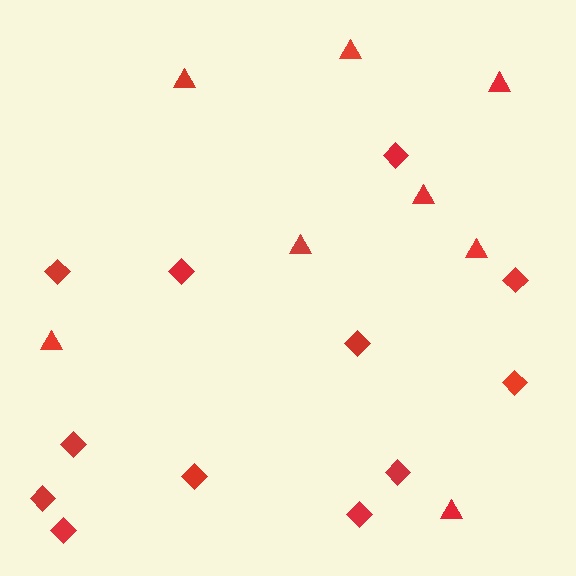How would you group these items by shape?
There are 2 groups: one group of diamonds (12) and one group of triangles (8).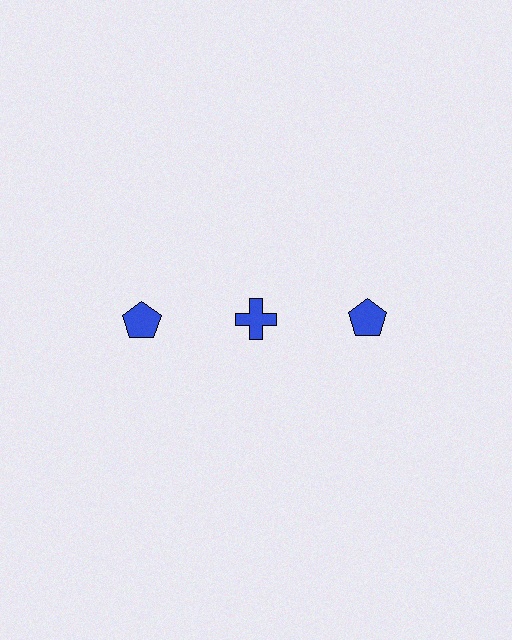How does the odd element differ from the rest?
It has a different shape: cross instead of pentagon.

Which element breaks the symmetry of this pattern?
The blue cross in the top row, second from left column breaks the symmetry. All other shapes are blue pentagons.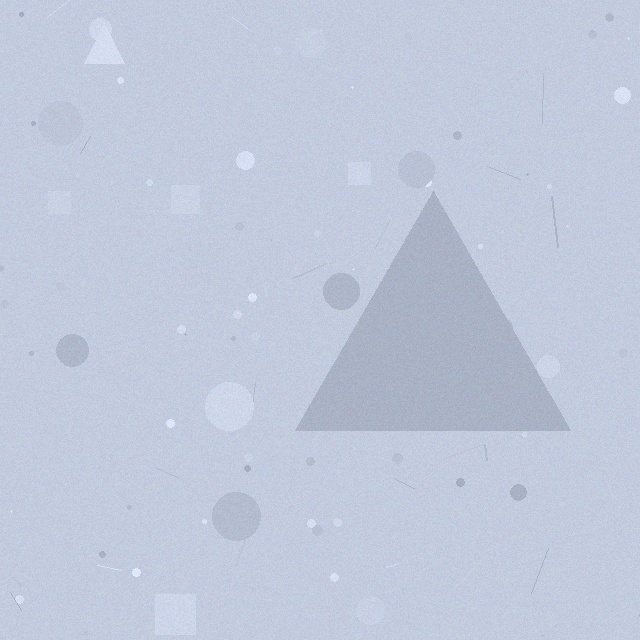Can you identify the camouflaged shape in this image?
The camouflaged shape is a triangle.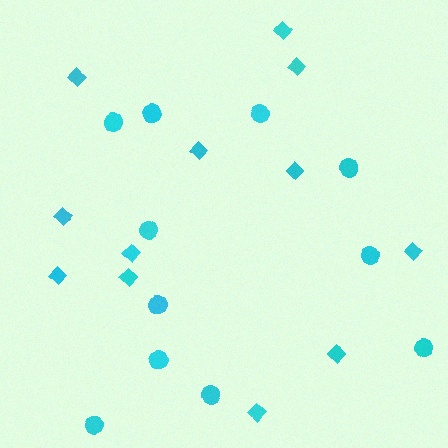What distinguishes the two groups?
There are 2 groups: one group of diamonds (12) and one group of circles (11).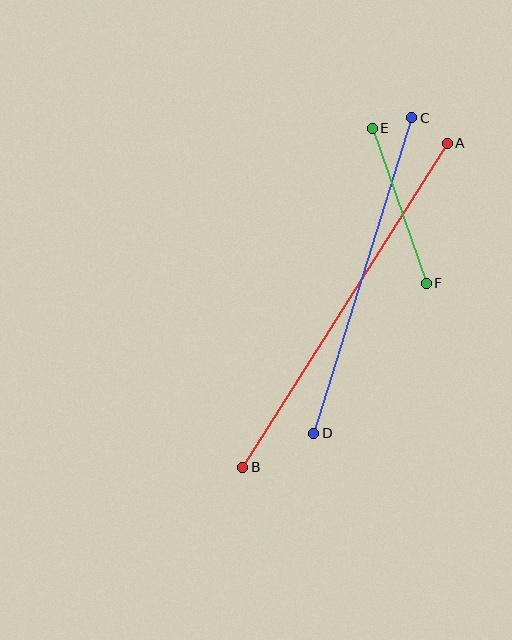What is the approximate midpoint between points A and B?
The midpoint is at approximately (345, 305) pixels.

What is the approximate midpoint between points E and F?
The midpoint is at approximately (399, 206) pixels.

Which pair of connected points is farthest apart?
Points A and B are farthest apart.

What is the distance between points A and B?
The distance is approximately 383 pixels.